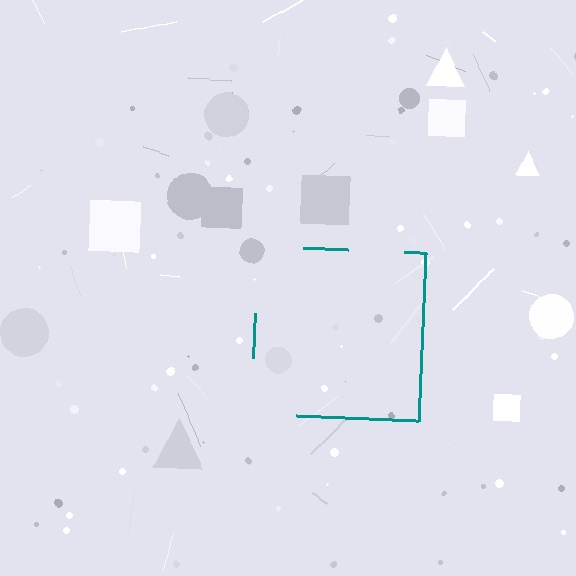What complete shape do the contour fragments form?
The contour fragments form a square.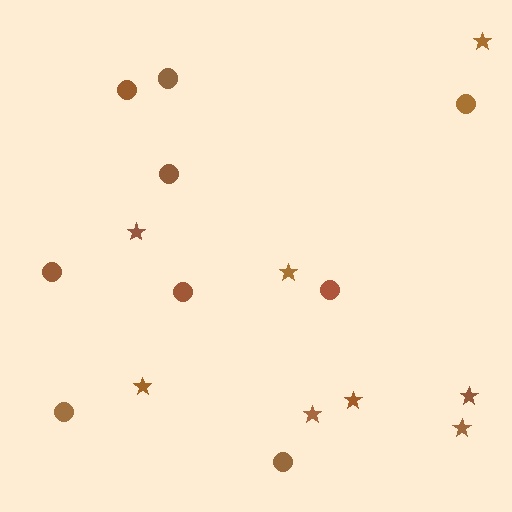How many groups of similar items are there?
There are 2 groups: one group of stars (8) and one group of circles (9).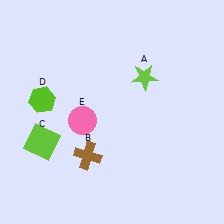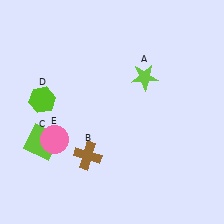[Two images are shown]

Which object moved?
The pink circle (E) moved left.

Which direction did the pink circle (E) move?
The pink circle (E) moved left.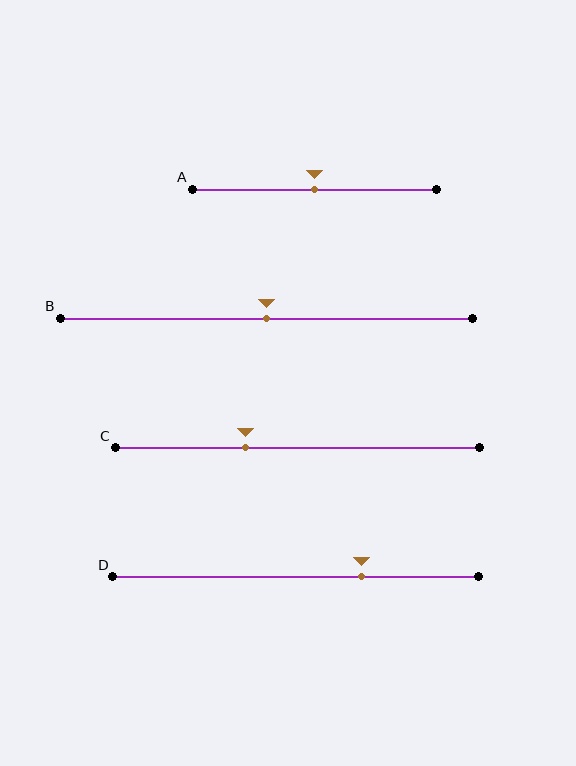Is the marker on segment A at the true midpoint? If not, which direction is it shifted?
Yes, the marker on segment A is at the true midpoint.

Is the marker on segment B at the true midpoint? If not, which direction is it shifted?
Yes, the marker on segment B is at the true midpoint.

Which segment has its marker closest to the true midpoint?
Segment A has its marker closest to the true midpoint.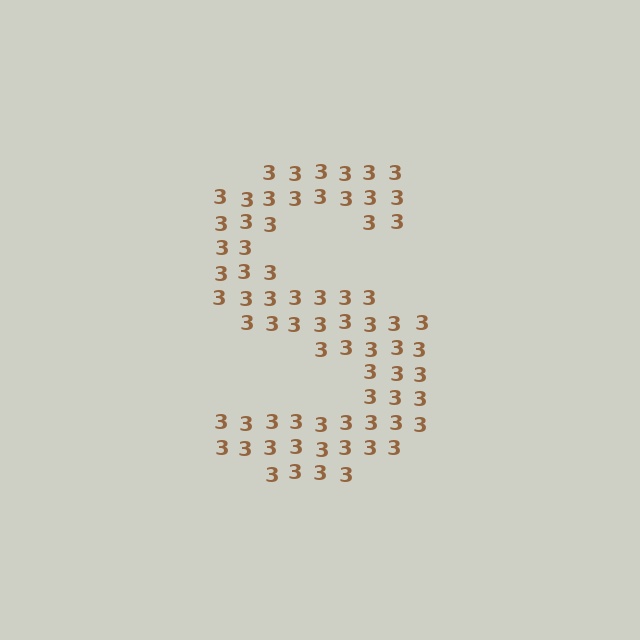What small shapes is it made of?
It is made of small digit 3's.